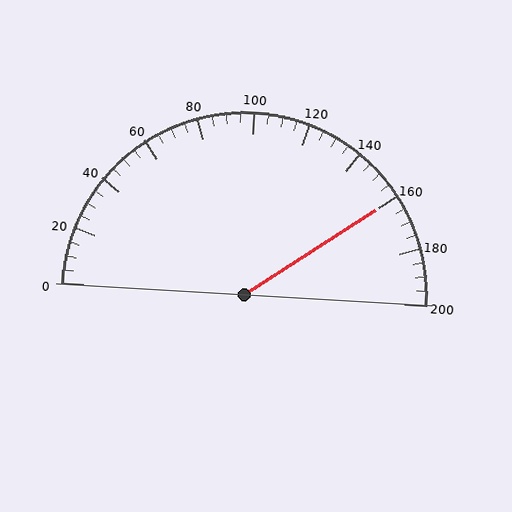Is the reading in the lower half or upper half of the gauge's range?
The reading is in the upper half of the range (0 to 200).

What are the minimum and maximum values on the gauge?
The gauge ranges from 0 to 200.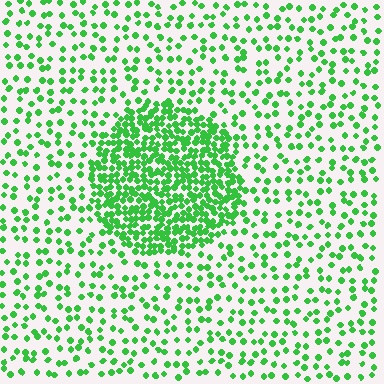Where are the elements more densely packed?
The elements are more densely packed inside the circle boundary.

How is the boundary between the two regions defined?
The boundary is defined by a change in element density (approximately 2.9x ratio). All elements are the same color, size, and shape.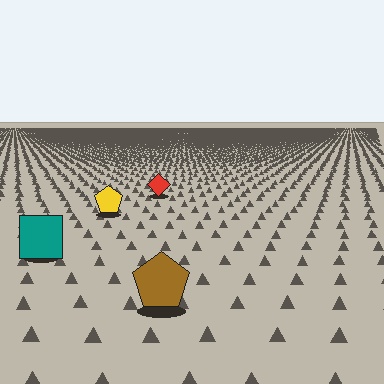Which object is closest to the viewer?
The brown pentagon is closest. The texture marks near it are larger and more spread out.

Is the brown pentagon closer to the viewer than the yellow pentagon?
Yes. The brown pentagon is closer — you can tell from the texture gradient: the ground texture is coarser near it.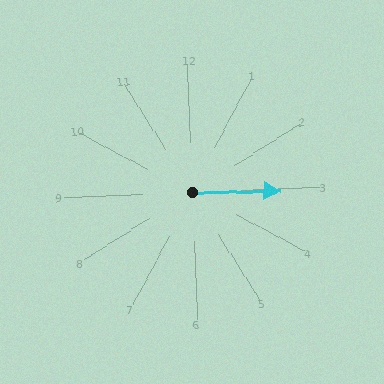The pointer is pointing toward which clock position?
Roughly 3 o'clock.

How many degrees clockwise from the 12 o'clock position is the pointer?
Approximately 91 degrees.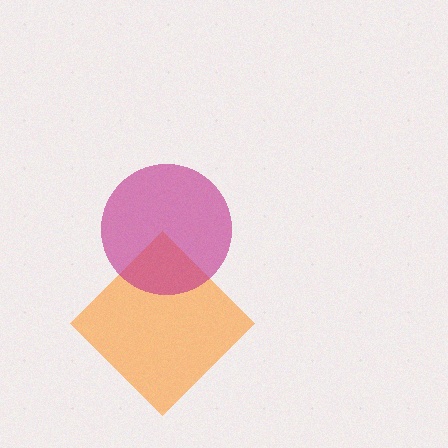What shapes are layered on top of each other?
The layered shapes are: an orange diamond, a magenta circle.